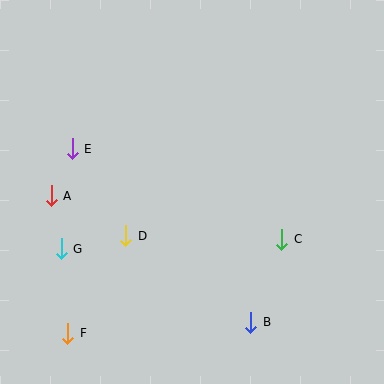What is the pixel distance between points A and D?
The distance between A and D is 85 pixels.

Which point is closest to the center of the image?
Point D at (126, 236) is closest to the center.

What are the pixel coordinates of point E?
Point E is at (72, 149).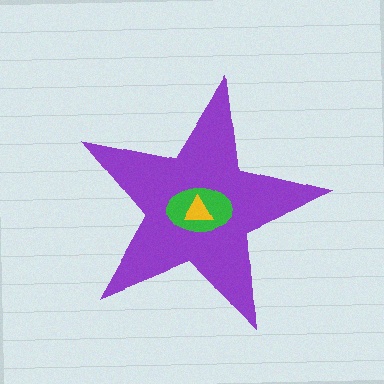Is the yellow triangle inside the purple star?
Yes.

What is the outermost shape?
The purple star.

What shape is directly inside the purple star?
The green ellipse.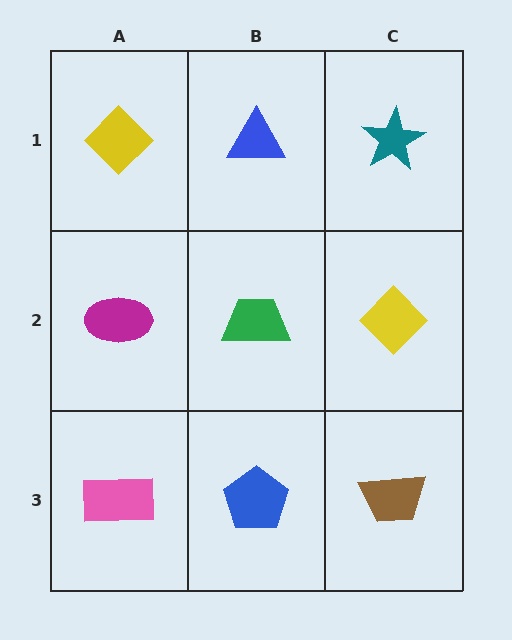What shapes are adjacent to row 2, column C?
A teal star (row 1, column C), a brown trapezoid (row 3, column C), a green trapezoid (row 2, column B).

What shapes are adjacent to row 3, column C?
A yellow diamond (row 2, column C), a blue pentagon (row 3, column B).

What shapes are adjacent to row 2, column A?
A yellow diamond (row 1, column A), a pink rectangle (row 3, column A), a green trapezoid (row 2, column B).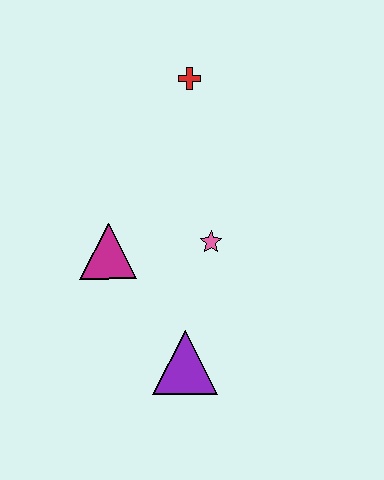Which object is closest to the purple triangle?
The pink star is closest to the purple triangle.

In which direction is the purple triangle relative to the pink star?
The purple triangle is below the pink star.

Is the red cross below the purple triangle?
No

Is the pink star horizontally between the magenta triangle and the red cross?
No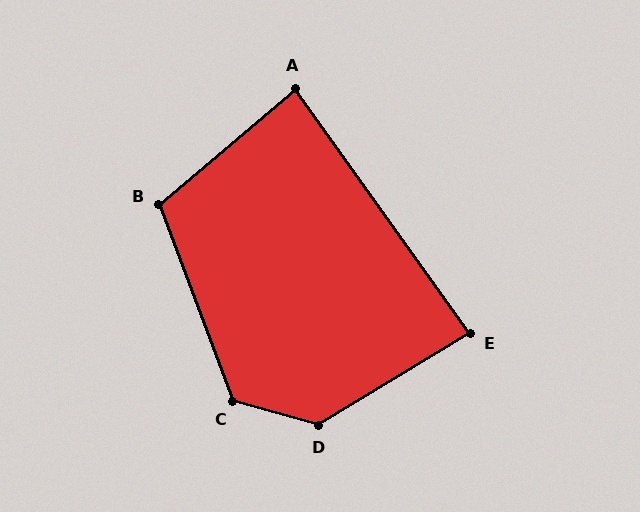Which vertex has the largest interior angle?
D, at approximately 133 degrees.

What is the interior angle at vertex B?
Approximately 110 degrees (obtuse).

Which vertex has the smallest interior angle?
A, at approximately 85 degrees.